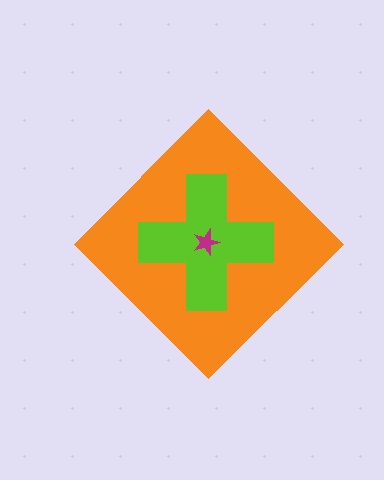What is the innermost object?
The magenta star.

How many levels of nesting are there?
3.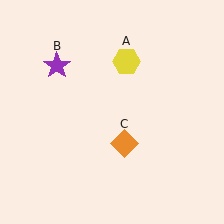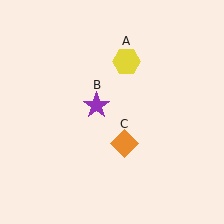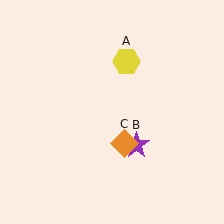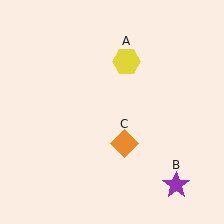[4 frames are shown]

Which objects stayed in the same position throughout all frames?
Yellow hexagon (object A) and orange diamond (object C) remained stationary.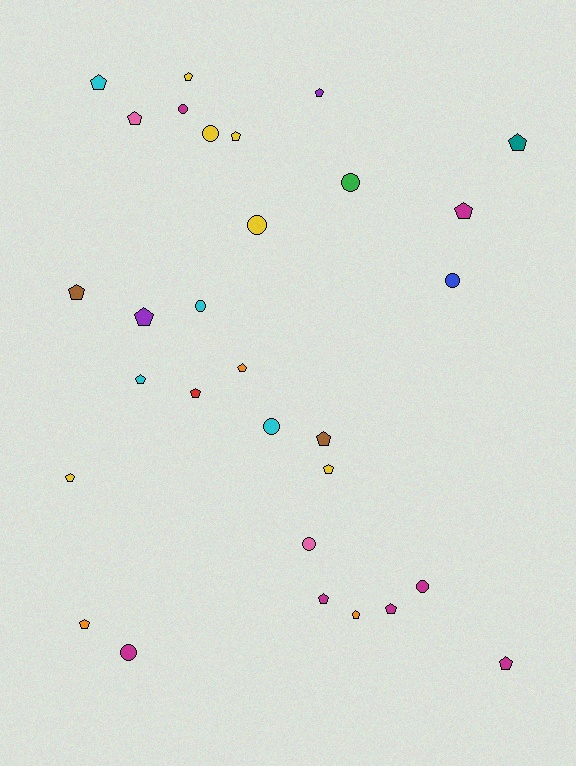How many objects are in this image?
There are 30 objects.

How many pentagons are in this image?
There are 20 pentagons.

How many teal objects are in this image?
There is 1 teal object.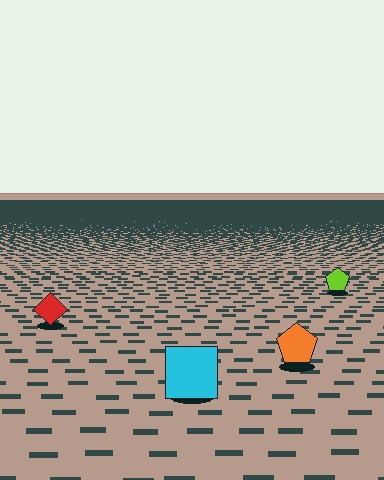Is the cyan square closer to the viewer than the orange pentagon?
Yes. The cyan square is closer — you can tell from the texture gradient: the ground texture is coarser near it.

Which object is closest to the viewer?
The cyan square is closest. The texture marks near it are larger and more spread out.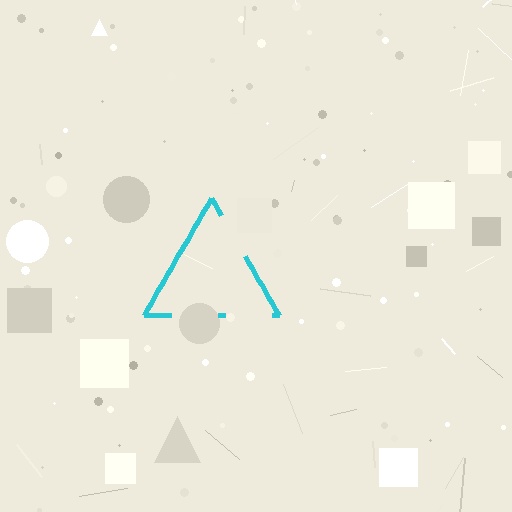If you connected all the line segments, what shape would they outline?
They would outline a triangle.